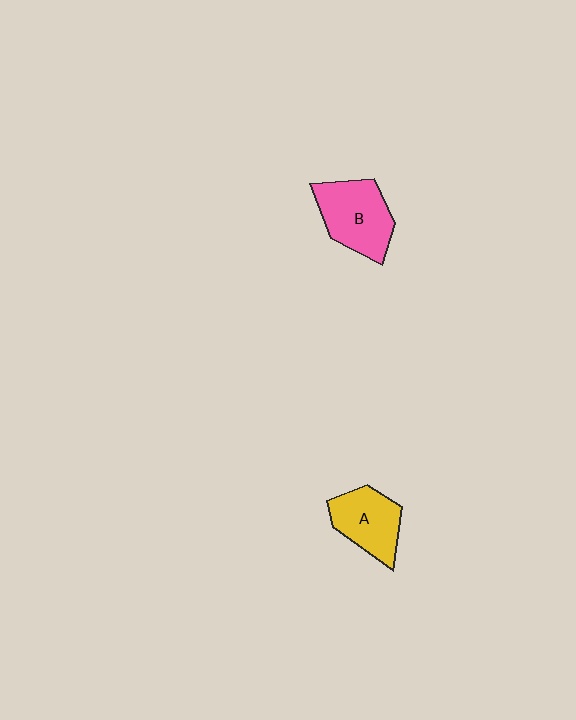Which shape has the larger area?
Shape B (pink).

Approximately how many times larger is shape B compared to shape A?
Approximately 1.2 times.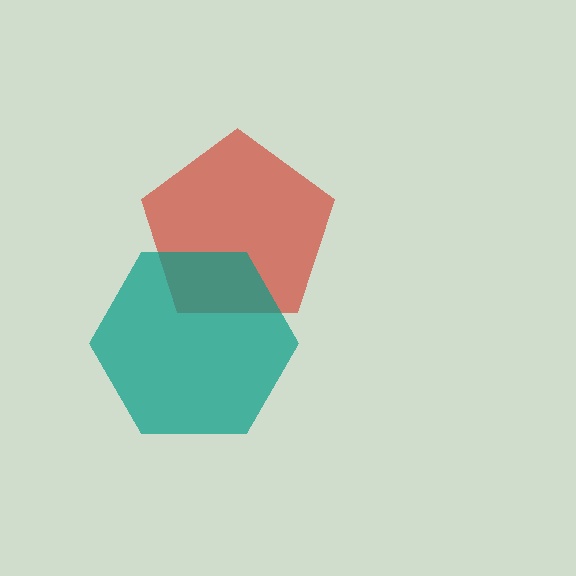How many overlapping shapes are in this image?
There are 2 overlapping shapes in the image.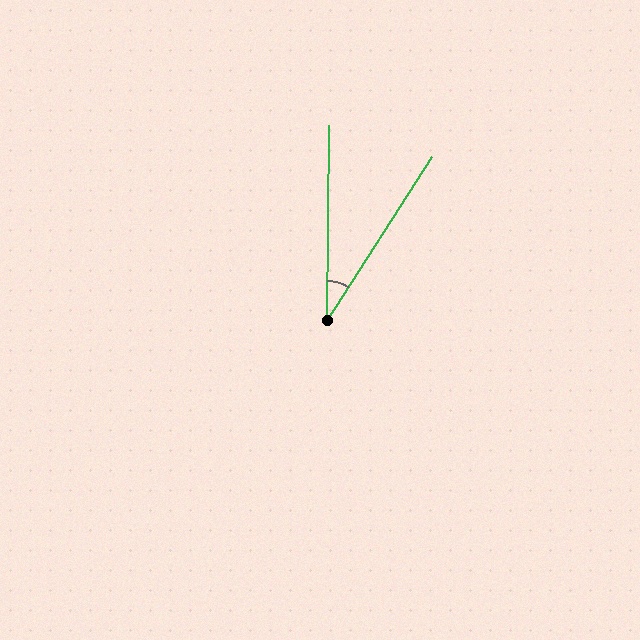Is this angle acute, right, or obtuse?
It is acute.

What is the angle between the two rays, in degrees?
Approximately 32 degrees.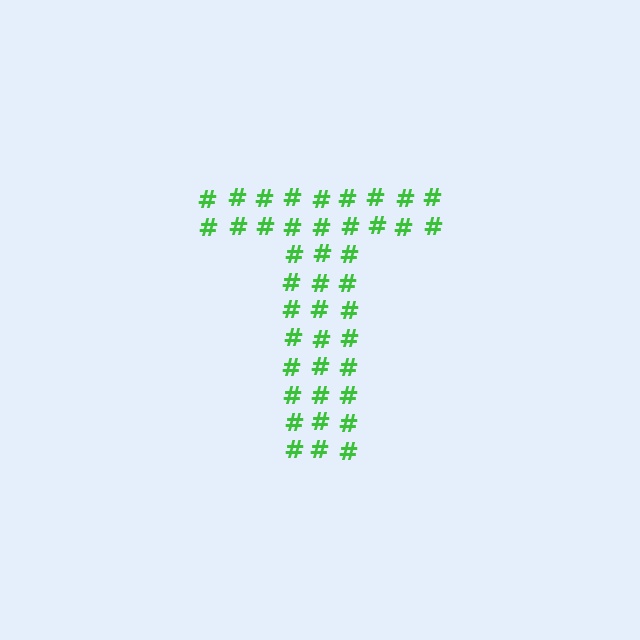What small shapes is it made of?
It is made of small hash symbols.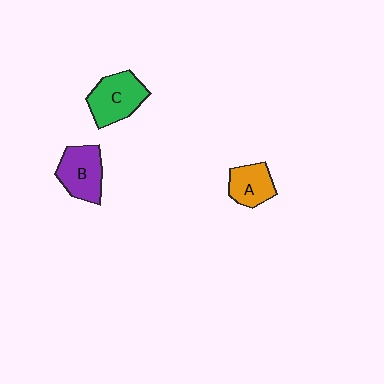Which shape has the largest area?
Shape C (green).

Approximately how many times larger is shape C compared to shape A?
Approximately 1.4 times.